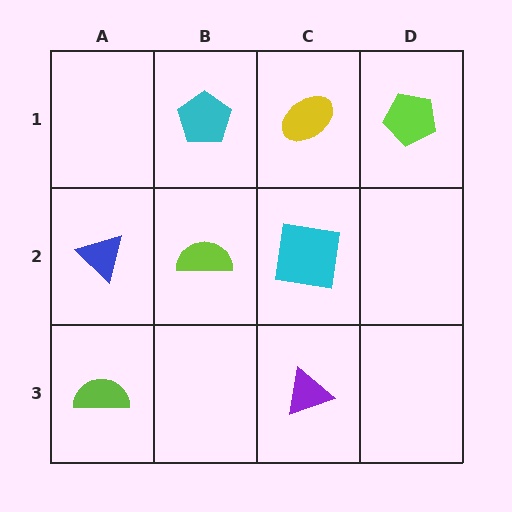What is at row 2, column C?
A cyan square.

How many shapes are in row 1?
3 shapes.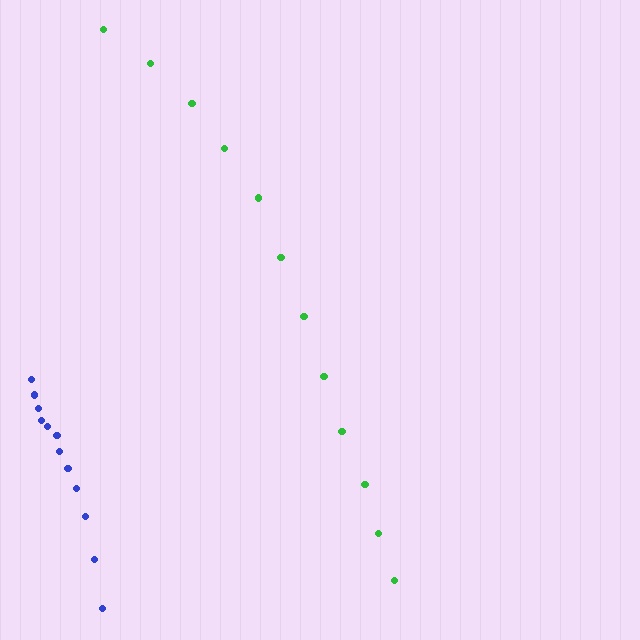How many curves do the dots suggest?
There are 2 distinct paths.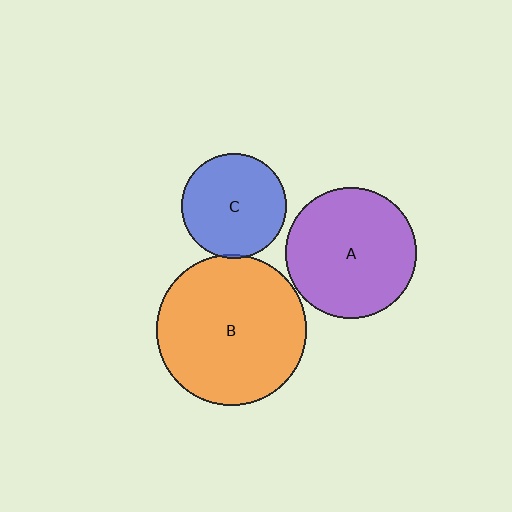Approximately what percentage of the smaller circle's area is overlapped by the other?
Approximately 5%.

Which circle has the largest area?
Circle B (orange).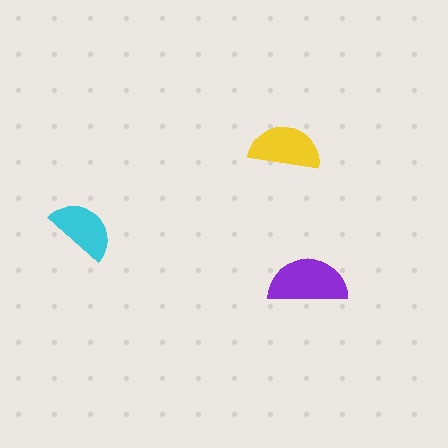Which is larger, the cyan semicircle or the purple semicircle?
The purple one.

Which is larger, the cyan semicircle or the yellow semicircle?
The yellow one.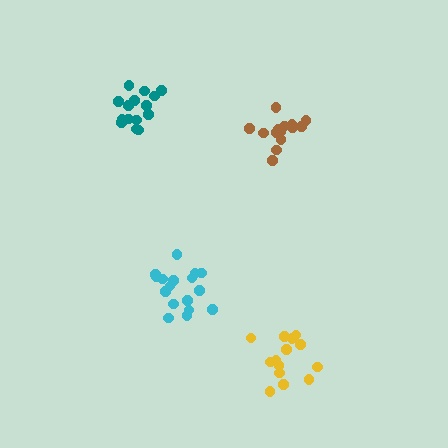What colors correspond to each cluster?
The clusters are colored: cyan, brown, yellow, teal.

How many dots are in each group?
Group 1: 17 dots, Group 2: 14 dots, Group 3: 14 dots, Group 4: 15 dots (60 total).